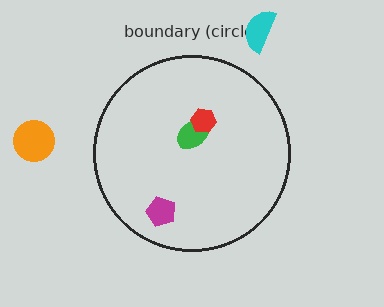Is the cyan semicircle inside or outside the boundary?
Outside.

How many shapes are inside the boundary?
3 inside, 2 outside.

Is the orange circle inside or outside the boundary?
Outside.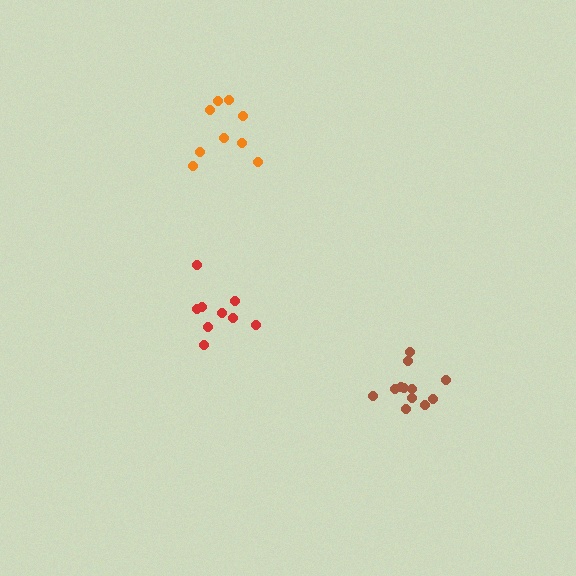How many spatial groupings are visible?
There are 3 spatial groupings.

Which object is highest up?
The orange cluster is topmost.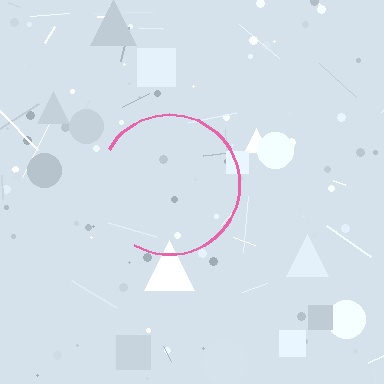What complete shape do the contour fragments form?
The contour fragments form a circle.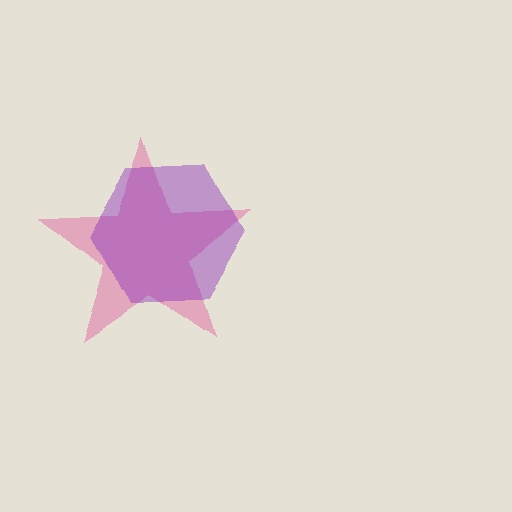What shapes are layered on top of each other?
The layered shapes are: a pink star, a purple hexagon.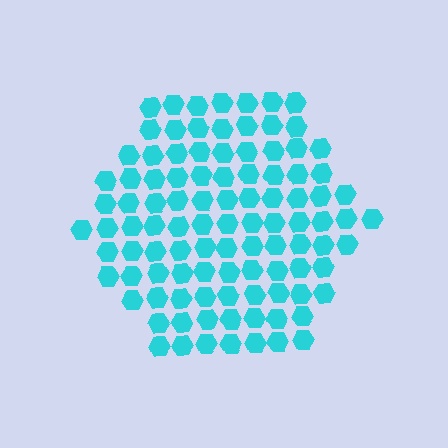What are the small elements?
The small elements are hexagons.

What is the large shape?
The large shape is a hexagon.